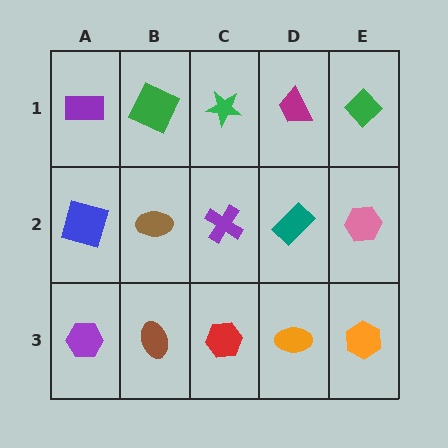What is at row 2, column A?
A blue square.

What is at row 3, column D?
An orange ellipse.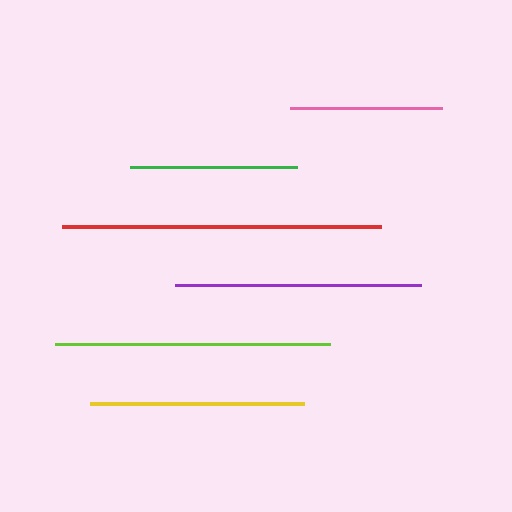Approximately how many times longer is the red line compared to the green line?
The red line is approximately 1.9 times the length of the green line.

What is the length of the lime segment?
The lime segment is approximately 275 pixels long.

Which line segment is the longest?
The red line is the longest at approximately 319 pixels.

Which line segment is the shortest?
The pink line is the shortest at approximately 152 pixels.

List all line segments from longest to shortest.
From longest to shortest: red, lime, purple, yellow, green, pink.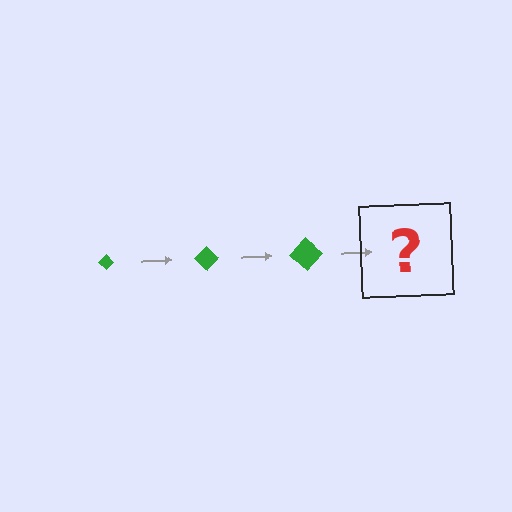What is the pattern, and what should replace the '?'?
The pattern is that the diamond gets progressively larger each step. The '?' should be a green diamond, larger than the previous one.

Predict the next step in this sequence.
The next step is a green diamond, larger than the previous one.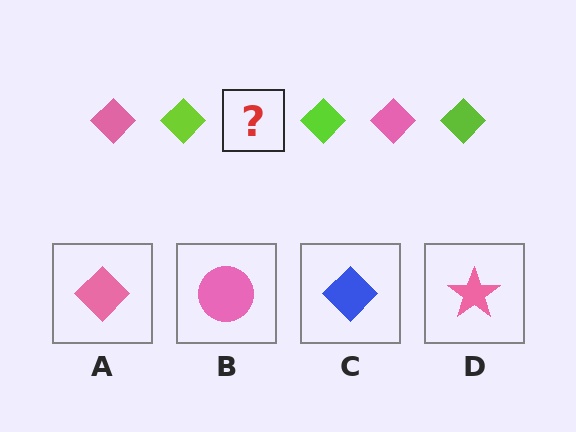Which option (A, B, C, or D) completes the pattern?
A.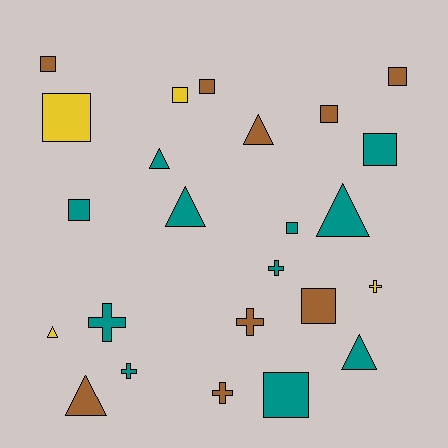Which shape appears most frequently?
Square, with 11 objects.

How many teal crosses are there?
There are 3 teal crosses.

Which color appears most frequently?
Teal, with 11 objects.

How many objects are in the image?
There are 24 objects.